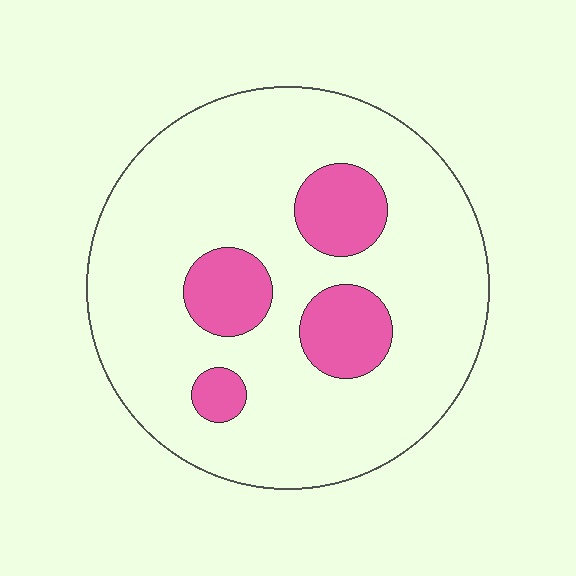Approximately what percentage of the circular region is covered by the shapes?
Approximately 20%.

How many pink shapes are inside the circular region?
4.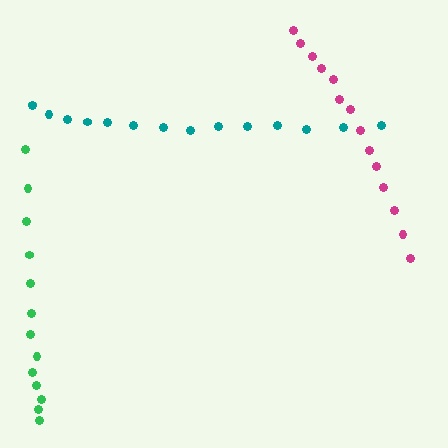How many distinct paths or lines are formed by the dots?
There are 3 distinct paths.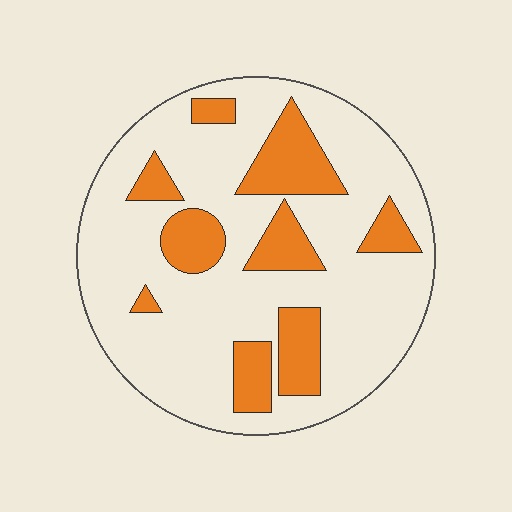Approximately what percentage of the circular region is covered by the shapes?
Approximately 25%.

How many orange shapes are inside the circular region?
9.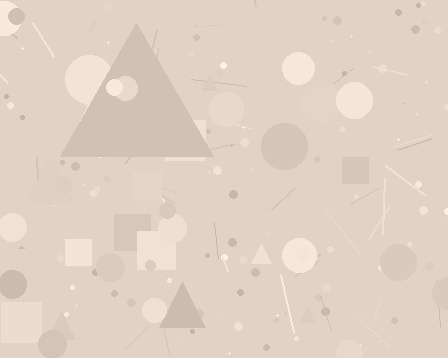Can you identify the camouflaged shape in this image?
The camouflaged shape is a triangle.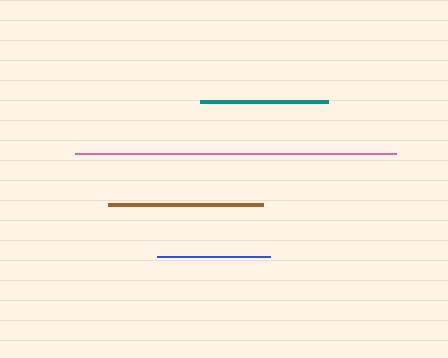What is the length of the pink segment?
The pink segment is approximately 321 pixels long.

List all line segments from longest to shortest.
From longest to shortest: pink, brown, teal, blue.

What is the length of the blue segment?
The blue segment is approximately 113 pixels long.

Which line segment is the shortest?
The blue line is the shortest at approximately 113 pixels.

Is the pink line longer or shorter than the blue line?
The pink line is longer than the blue line.